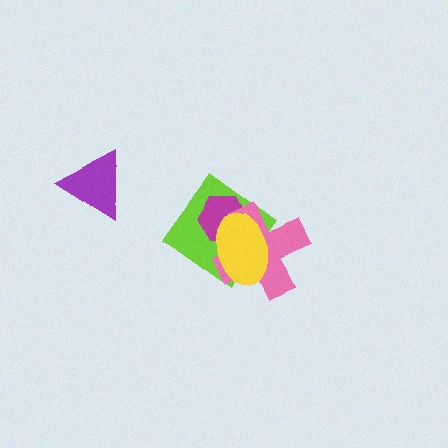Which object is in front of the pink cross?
The yellow ellipse is in front of the pink cross.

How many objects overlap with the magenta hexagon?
3 objects overlap with the magenta hexagon.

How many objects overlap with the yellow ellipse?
3 objects overlap with the yellow ellipse.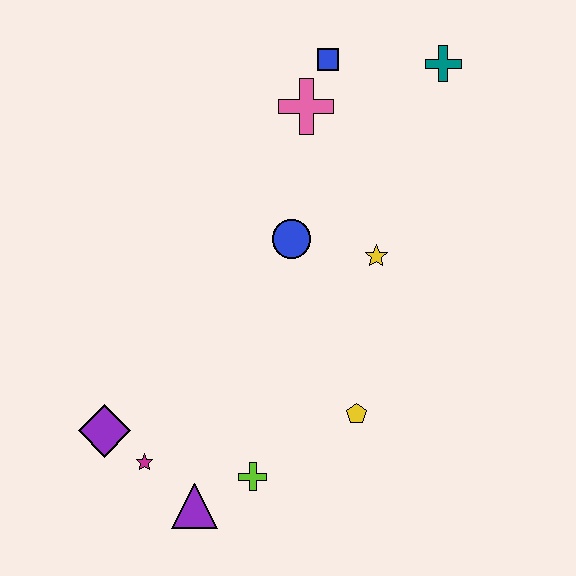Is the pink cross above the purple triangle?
Yes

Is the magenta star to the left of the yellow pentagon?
Yes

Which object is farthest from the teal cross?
The purple triangle is farthest from the teal cross.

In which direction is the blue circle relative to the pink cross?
The blue circle is below the pink cross.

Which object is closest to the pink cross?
The blue square is closest to the pink cross.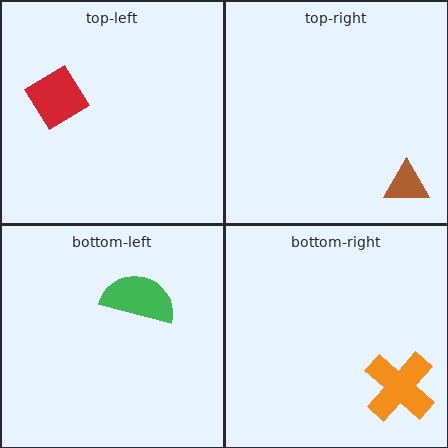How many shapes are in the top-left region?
1.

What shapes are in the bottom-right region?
The orange cross.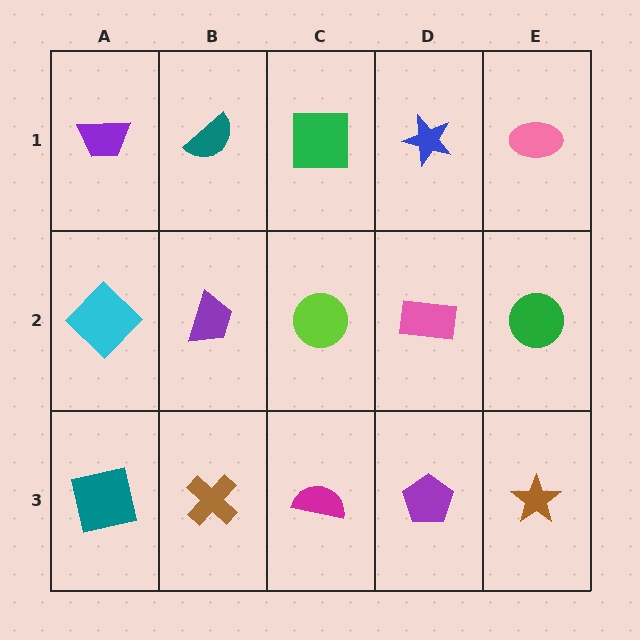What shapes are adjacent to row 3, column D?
A pink rectangle (row 2, column D), a magenta semicircle (row 3, column C), a brown star (row 3, column E).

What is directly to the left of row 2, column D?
A lime circle.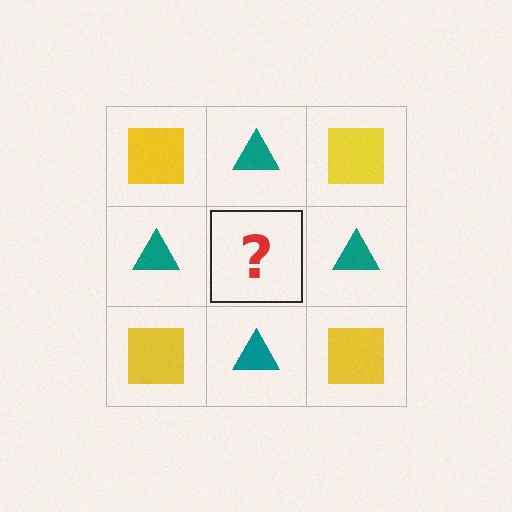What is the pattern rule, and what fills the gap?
The rule is that it alternates yellow square and teal triangle in a checkerboard pattern. The gap should be filled with a yellow square.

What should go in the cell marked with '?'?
The missing cell should contain a yellow square.